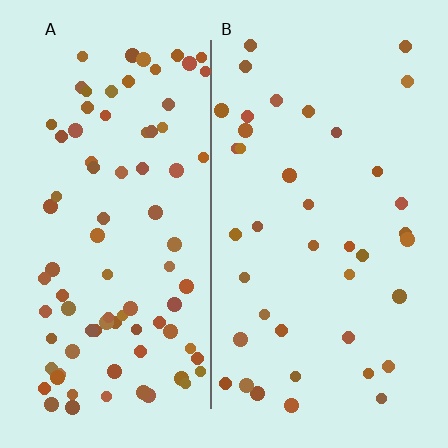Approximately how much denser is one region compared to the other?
Approximately 2.2× — region A over region B.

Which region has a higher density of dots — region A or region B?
A (the left).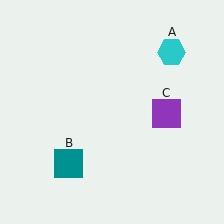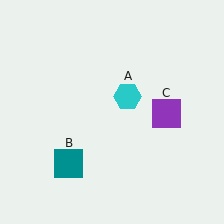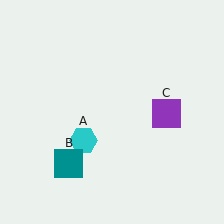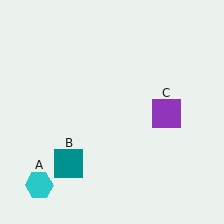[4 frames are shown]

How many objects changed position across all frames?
1 object changed position: cyan hexagon (object A).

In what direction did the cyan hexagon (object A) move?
The cyan hexagon (object A) moved down and to the left.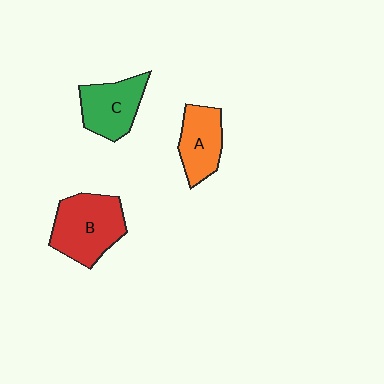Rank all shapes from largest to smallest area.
From largest to smallest: B (red), C (green), A (orange).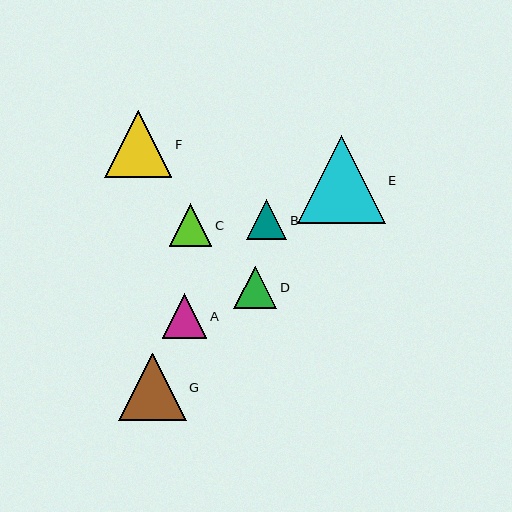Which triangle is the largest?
Triangle E is the largest with a size of approximately 88 pixels.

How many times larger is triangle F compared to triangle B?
Triangle F is approximately 1.7 times the size of triangle B.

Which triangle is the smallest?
Triangle B is the smallest with a size of approximately 40 pixels.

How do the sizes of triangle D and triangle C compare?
Triangle D and triangle C are approximately the same size.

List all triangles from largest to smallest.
From largest to smallest: E, G, F, A, D, C, B.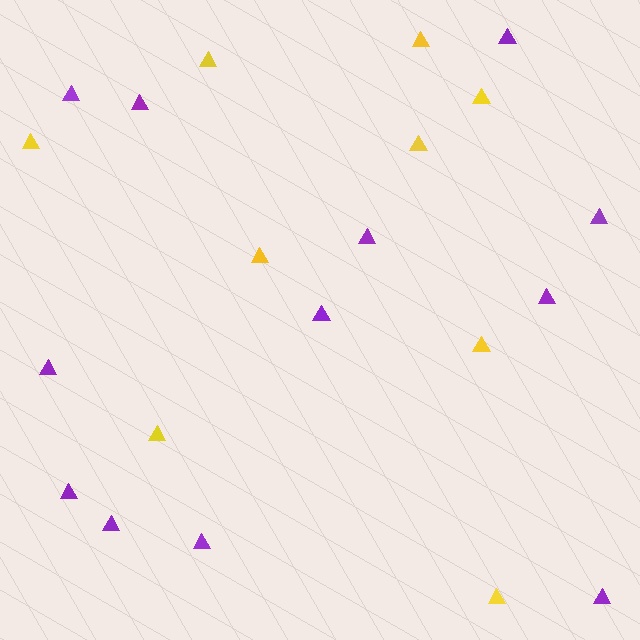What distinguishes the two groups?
There are 2 groups: one group of purple triangles (12) and one group of yellow triangles (9).